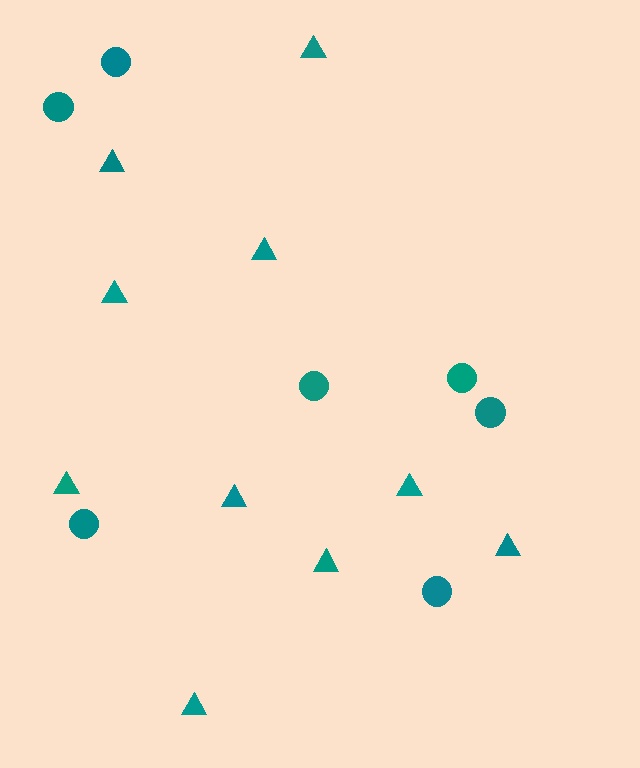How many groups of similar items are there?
There are 2 groups: one group of circles (7) and one group of triangles (10).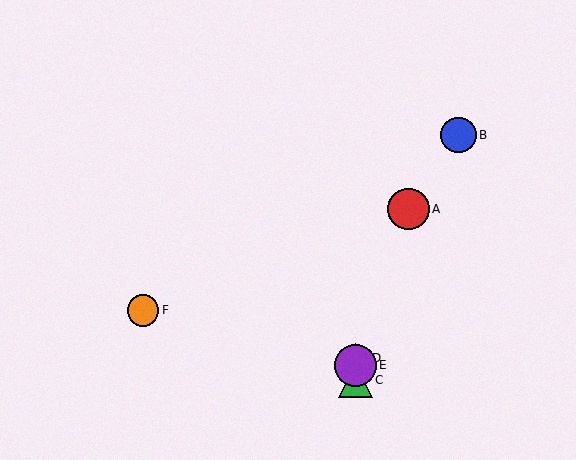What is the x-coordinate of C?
Object C is at x≈355.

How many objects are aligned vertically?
3 objects (C, D, E) are aligned vertically.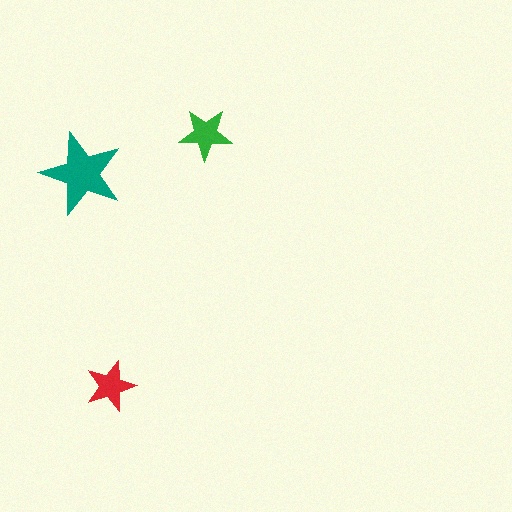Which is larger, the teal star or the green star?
The teal one.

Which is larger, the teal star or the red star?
The teal one.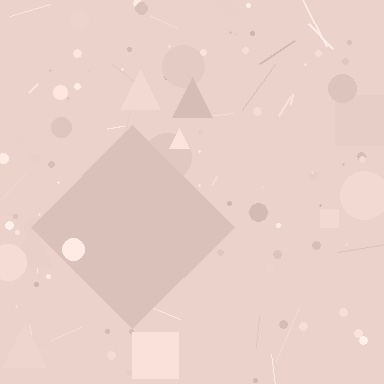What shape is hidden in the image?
A diamond is hidden in the image.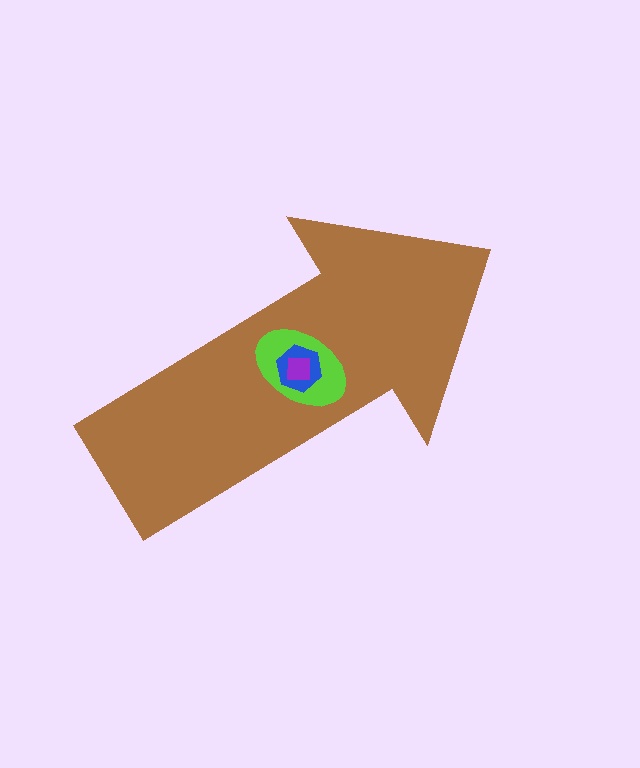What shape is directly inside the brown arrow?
The lime ellipse.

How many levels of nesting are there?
4.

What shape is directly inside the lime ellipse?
The blue hexagon.